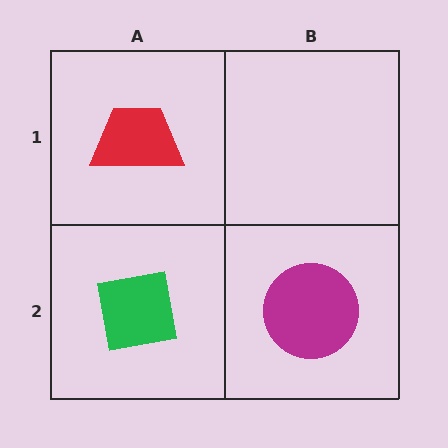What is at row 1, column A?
A red trapezoid.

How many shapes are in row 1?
1 shape.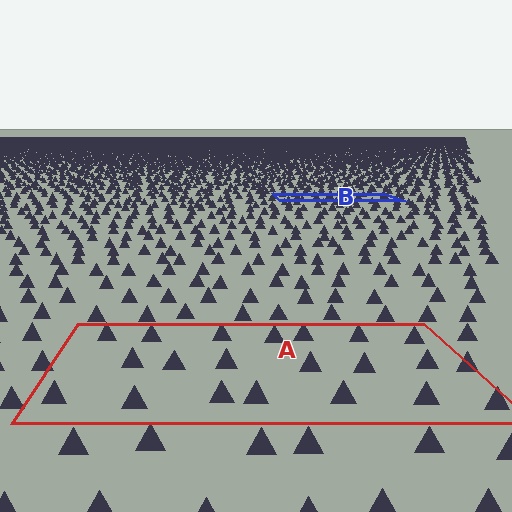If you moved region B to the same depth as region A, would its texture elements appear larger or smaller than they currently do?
They would appear larger. At a closer depth, the same texture elements are projected at a bigger on-screen size.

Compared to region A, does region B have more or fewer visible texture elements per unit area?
Region B has more texture elements per unit area — they are packed more densely because it is farther away.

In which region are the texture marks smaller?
The texture marks are smaller in region B, because it is farther away.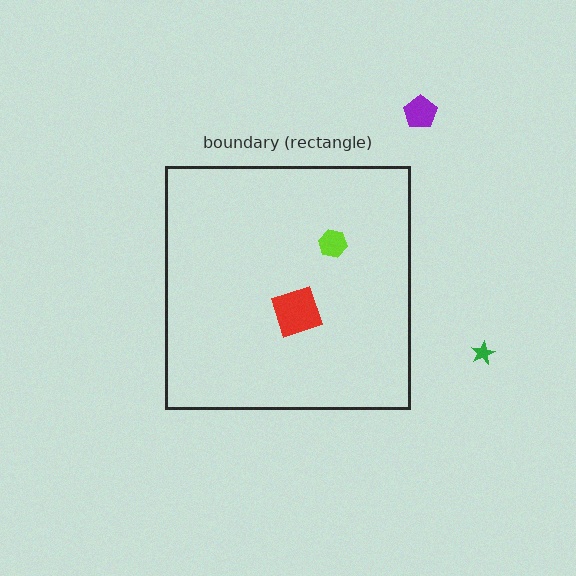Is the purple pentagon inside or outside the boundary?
Outside.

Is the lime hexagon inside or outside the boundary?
Inside.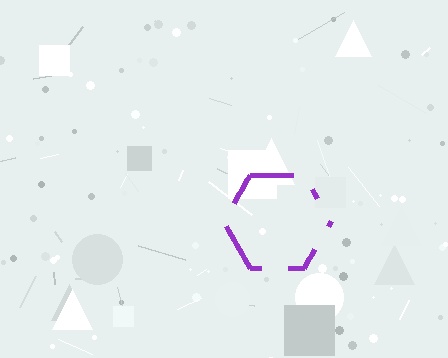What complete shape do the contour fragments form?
The contour fragments form a hexagon.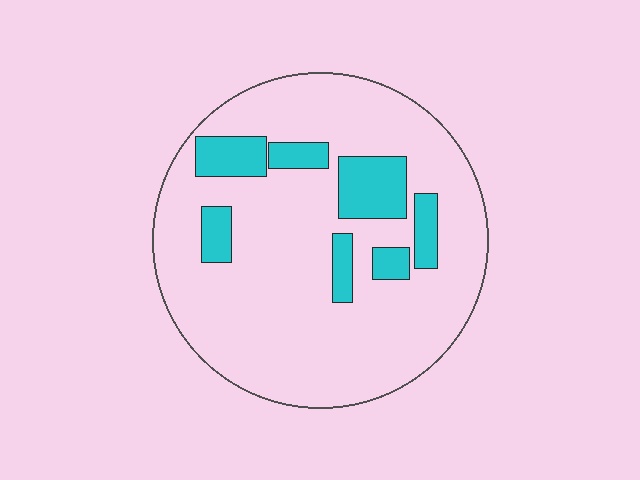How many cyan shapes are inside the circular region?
7.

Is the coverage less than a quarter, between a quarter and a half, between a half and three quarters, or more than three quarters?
Less than a quarter.